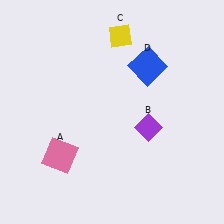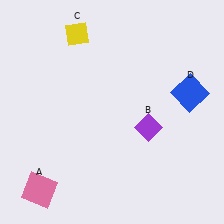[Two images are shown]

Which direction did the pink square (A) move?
The pink square (A) moved down.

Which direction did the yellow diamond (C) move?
The yellow diamond (C) moved left.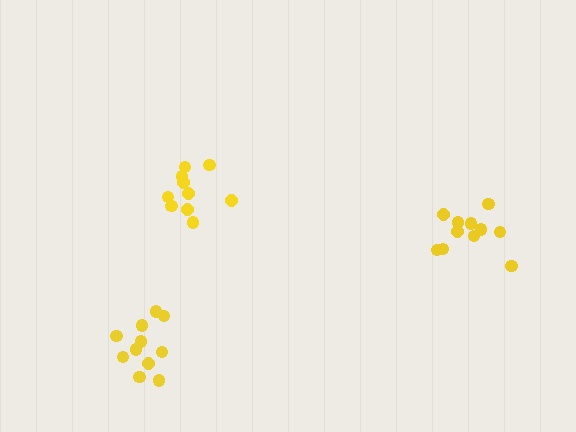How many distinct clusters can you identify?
There are 3 distinct clusters.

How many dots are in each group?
Group 1: 10 dots, Group 2: 11 dots, Group 3: 11 dots (32 total).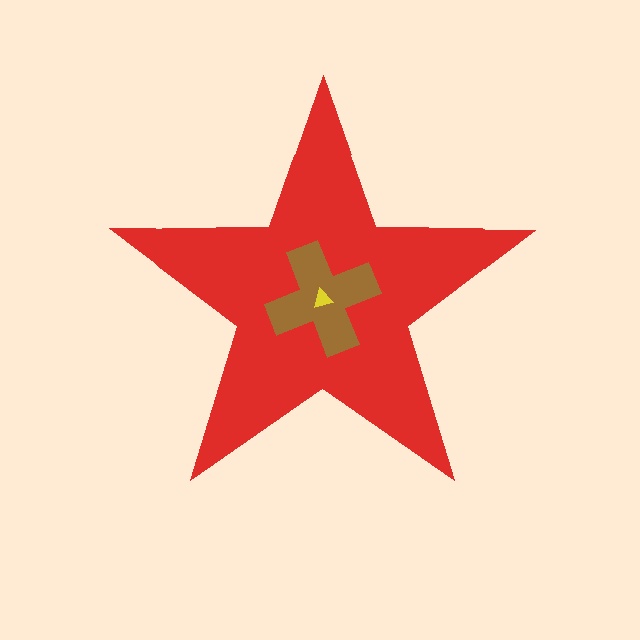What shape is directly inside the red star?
The brown cross.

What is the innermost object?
The yellow triangle.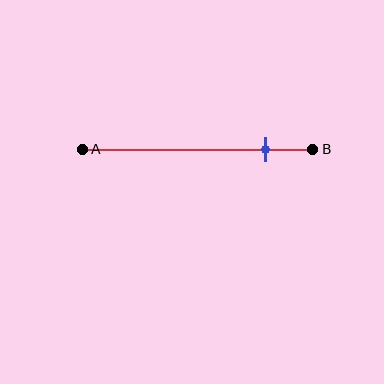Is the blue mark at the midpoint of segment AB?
No, the mark is at about 80% from A, not at the 50% midpoint.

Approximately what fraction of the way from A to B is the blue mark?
The blue mark is approximately 80% of the way from A to B.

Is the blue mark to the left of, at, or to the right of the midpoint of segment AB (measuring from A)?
The blue mark is to the right of the midpoint of segment AB.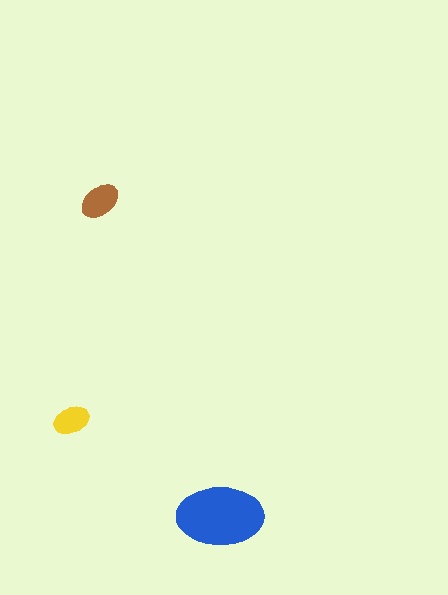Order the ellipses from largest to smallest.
the blue one, the brown one, the yellow one.